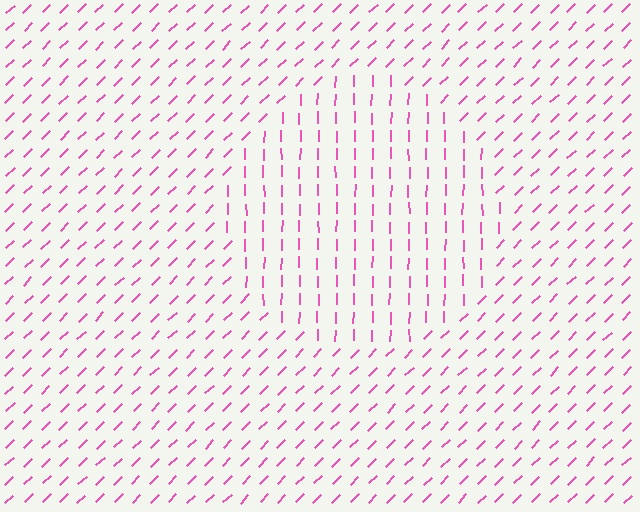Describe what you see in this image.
The image is filled with small pink line segments. A circle region in the image has lines oriented differently from the surrounding lines, creating a visible texture boundary.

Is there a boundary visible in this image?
Yes, there is a texture boundary formed by a change in line orientation.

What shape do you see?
I see a circle.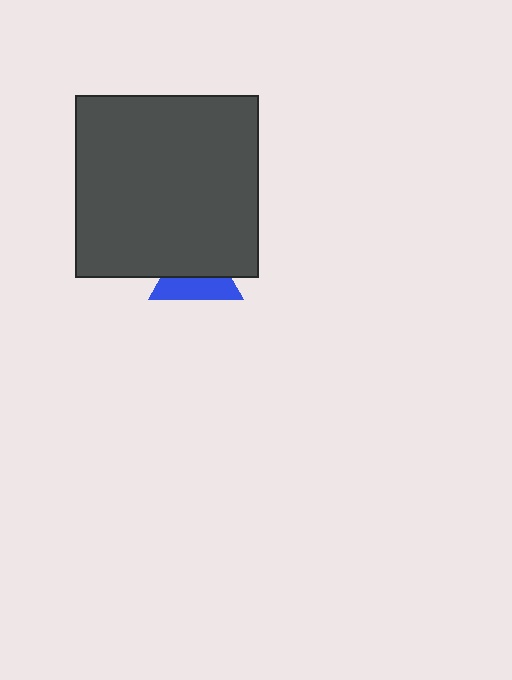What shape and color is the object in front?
The object in front is a dark gray rectangle.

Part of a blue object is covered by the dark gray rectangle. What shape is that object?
It is a triangle.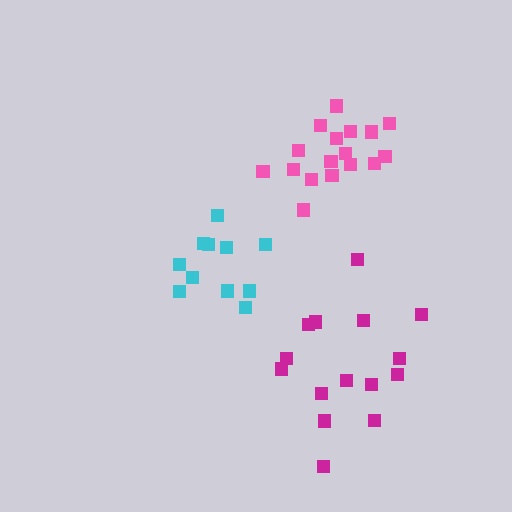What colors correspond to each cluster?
The clusters are colored: pink, cyan, magenta.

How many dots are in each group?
Group 1: 17 dots, Group 2: 11 dots, Group 3: 15 dots (43 total).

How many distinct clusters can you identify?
There are 3 distinct clusters.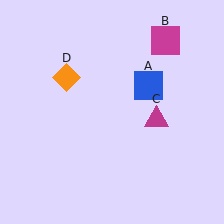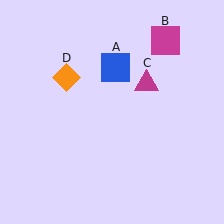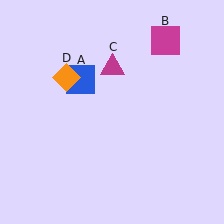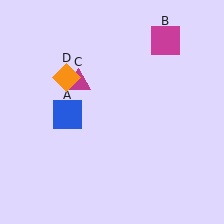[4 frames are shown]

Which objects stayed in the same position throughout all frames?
Magenta square (object B) and orange diamond (object D) remained stationary.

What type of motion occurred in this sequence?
The blue square (object A), magenta triangle (object C) rotated counterclockwise around the center of the scene.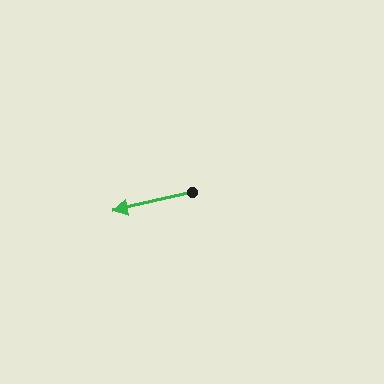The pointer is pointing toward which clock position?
Roughly 9 o'clock.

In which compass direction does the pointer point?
West.